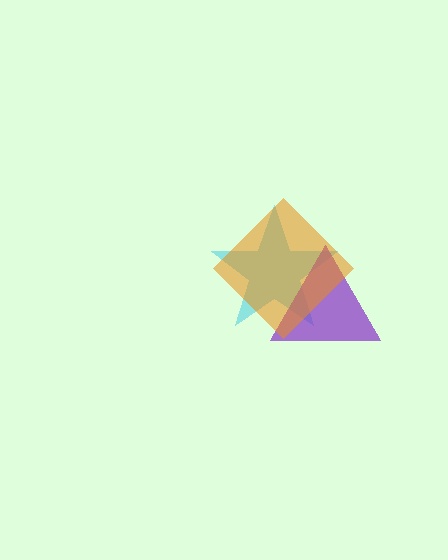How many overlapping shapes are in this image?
There are 3 overlapping shapes in the image.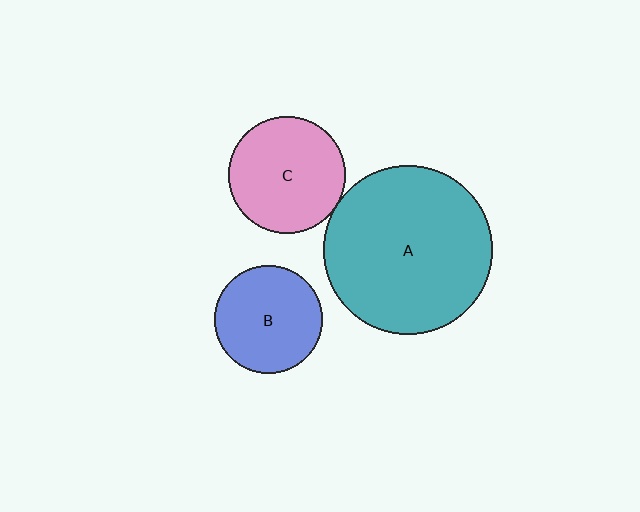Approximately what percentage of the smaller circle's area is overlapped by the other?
Approximately 5%.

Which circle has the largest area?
Circle A (teal).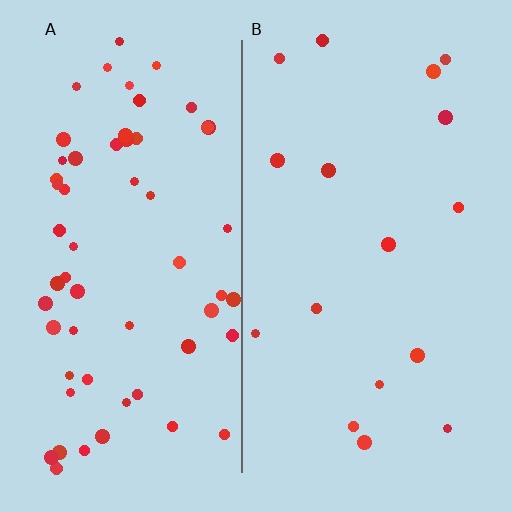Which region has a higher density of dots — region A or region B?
A (the left).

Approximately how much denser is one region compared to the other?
Approximately 3.5× — region A over region B.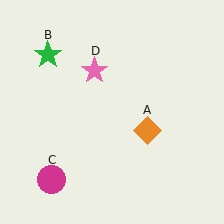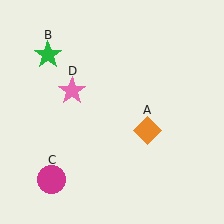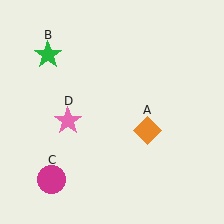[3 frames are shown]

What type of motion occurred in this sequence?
The pink star (object D) rotated counterclockwise around the center of the scene.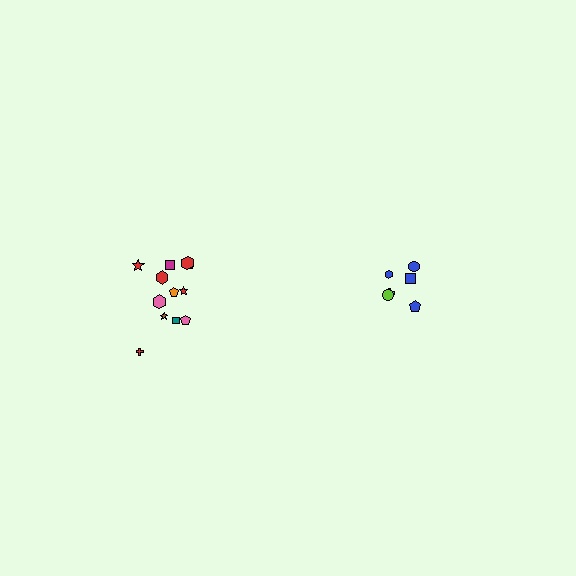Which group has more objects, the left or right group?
The left group.